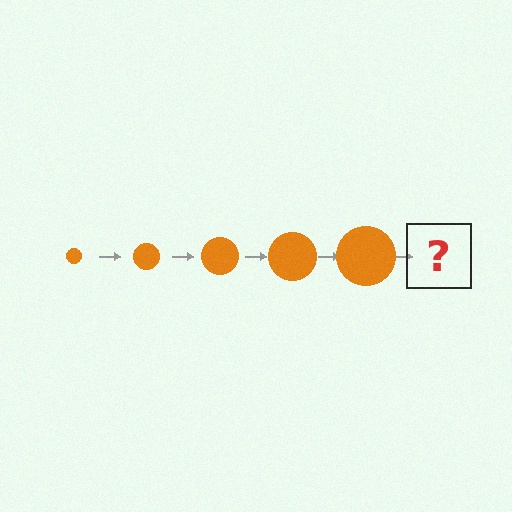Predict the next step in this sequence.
The next step is an orange circle, larger than the previous one.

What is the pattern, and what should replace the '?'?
The pattern is that the circle gets progressively larger each step. The '?' should be an orange circle, larger than the previous one.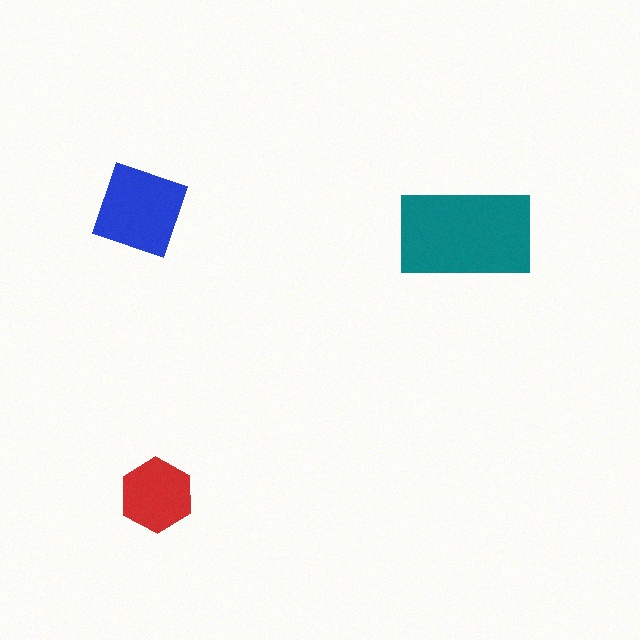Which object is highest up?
The blue diamond is topmost.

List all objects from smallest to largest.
The red hexagon, the blue diamond, the teal rectangle.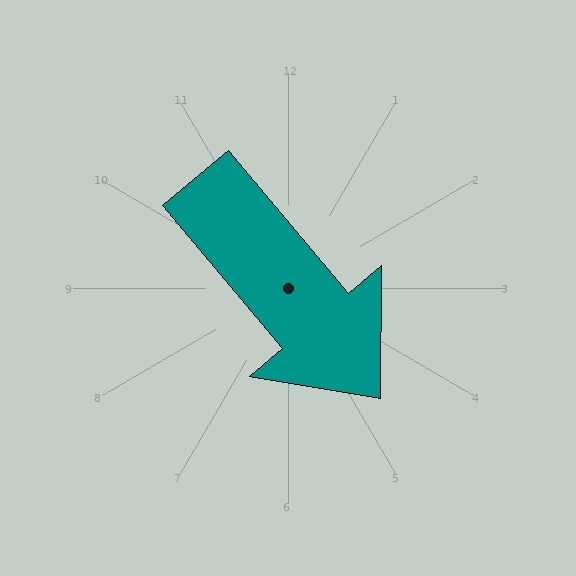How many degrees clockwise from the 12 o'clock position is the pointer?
Approximately 140 degrees.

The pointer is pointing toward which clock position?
Roughly 5 o'clock.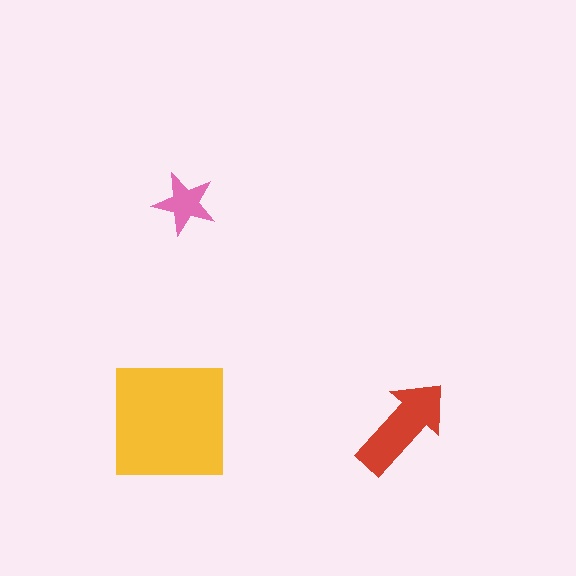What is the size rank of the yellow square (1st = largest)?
1st.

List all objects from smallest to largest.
The pink star, the red arrow, the yellow square.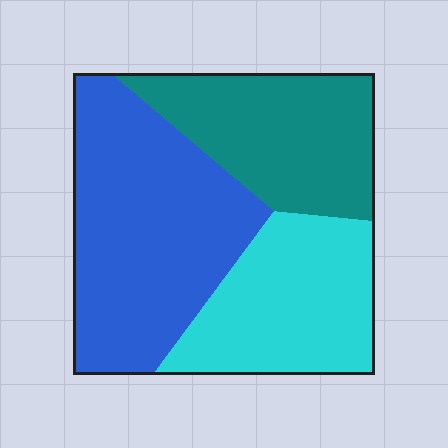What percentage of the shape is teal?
Teal covers 28% of the shape.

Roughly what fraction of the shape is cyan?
Cyan takes up about one quarter (1/4) of the shape.